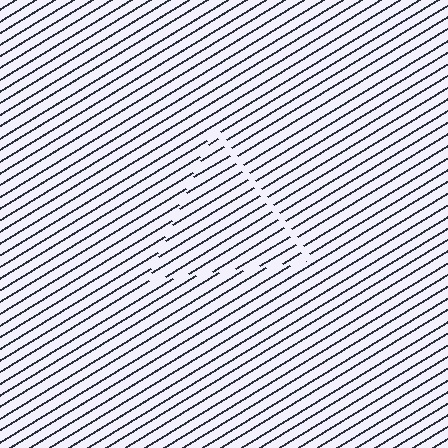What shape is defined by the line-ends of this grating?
An illusory triangle. The interior of the shape contains the same grating, shifted by half a period — the contour is defined by the phase discontinuity where line-ends from the inner and outer gratings abut.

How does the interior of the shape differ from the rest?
The interior of the shape contains the same grating, shifted by half a period — the contour is defined by the phase discontinuity where line-ends from the inner and outer gratings abut.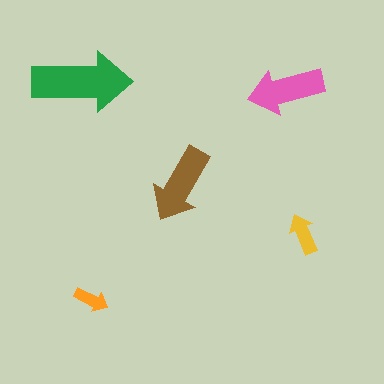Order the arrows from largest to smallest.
the green one, the brown one, the pink one, the yellow one, the orange one.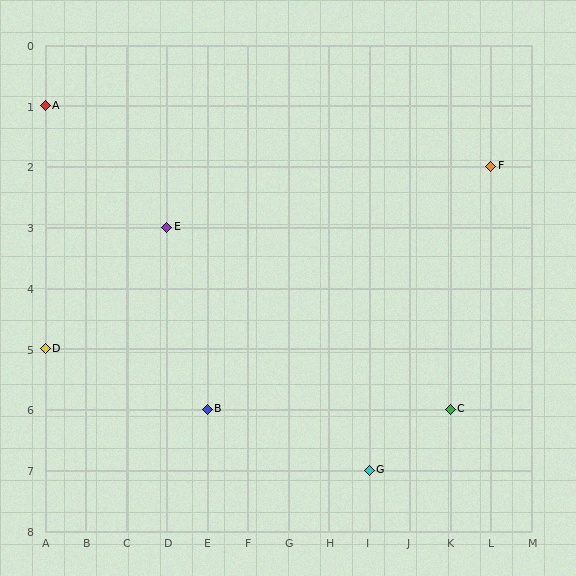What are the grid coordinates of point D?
Point D is at grid coordinates (A, 5).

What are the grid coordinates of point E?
Point E is at grid coordinates (D, 3).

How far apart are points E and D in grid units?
Points E and D are 3 columns and 2 rows apart (about 3.6 grid units diagonally).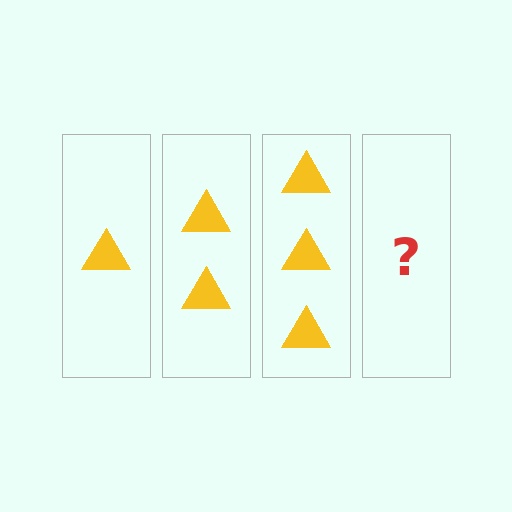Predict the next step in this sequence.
The next step is 4 triangles.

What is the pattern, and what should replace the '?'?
The pattern is that each step adds one more triangle. The '?' should be 4 triangles.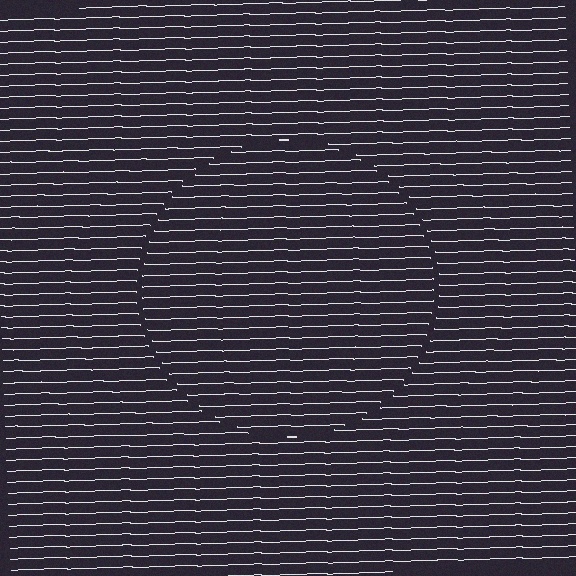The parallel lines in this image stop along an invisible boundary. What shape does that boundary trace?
An illusory circle. The interior of the shape contains the same grating, shifted by half a period — the contour is defined by the phase discontinuity where line-ends from the inner and outer gratings abut.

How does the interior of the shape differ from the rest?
The interior of the shape contains the same grating, shifted by half a period — the contour is defined by the phase discontinuity where line-ends from the inner and outer gratings abut.